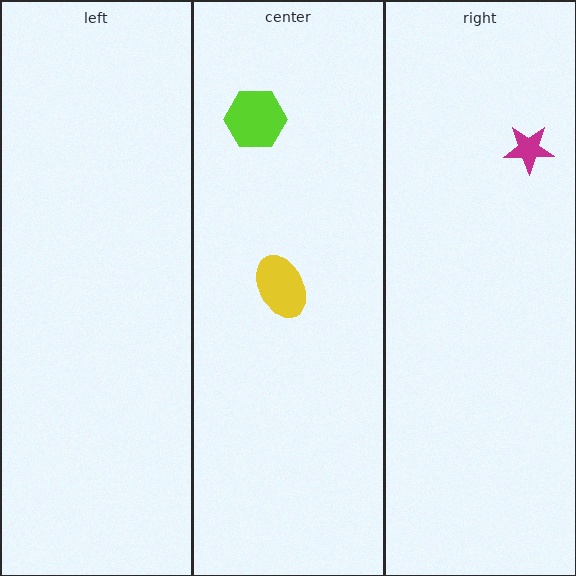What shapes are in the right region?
The magenta star.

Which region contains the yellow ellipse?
The center region.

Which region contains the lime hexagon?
The center region.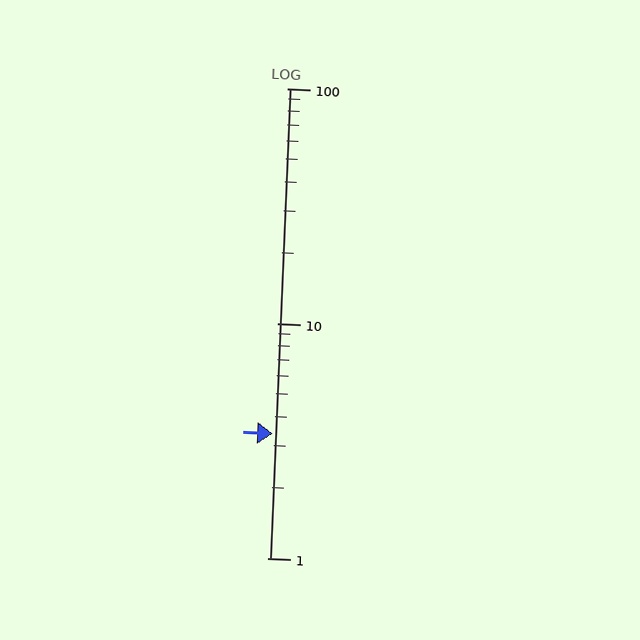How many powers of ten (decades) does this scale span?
The scale spans 2 decades, from 1 to 100.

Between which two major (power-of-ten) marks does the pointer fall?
The pointer is between 1 and 10.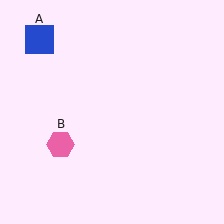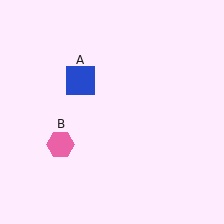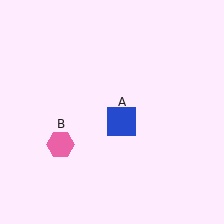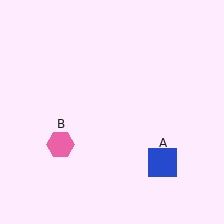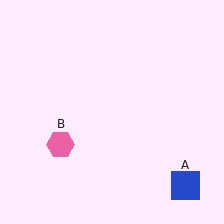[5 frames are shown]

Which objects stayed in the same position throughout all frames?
Pink hexagon (object B) remained stationary.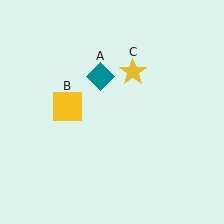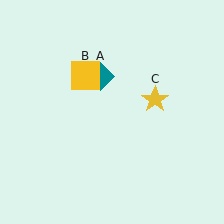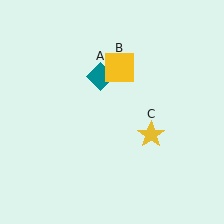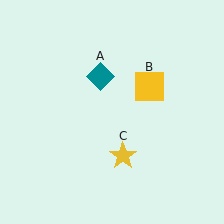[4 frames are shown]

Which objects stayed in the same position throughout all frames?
Teal diamond (object A) remained stationary.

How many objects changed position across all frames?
2 objects changed position: yellow square (object B), yellow star (object C).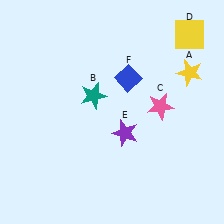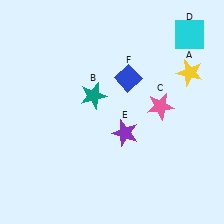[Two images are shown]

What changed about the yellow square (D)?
In Image 1, D is yellow. In Image 2, it changed to cyan.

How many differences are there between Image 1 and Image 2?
There is 1 difference between the two images.